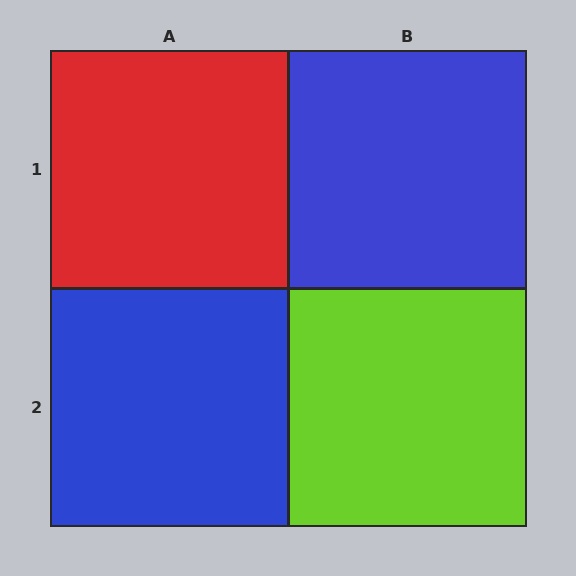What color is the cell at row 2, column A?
Blue.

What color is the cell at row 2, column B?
Lime.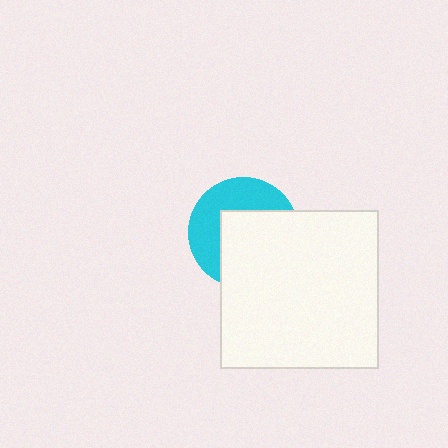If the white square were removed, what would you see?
You would see the complete cyan circle.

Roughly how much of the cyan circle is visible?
A small part of it is visible (roughly 43%).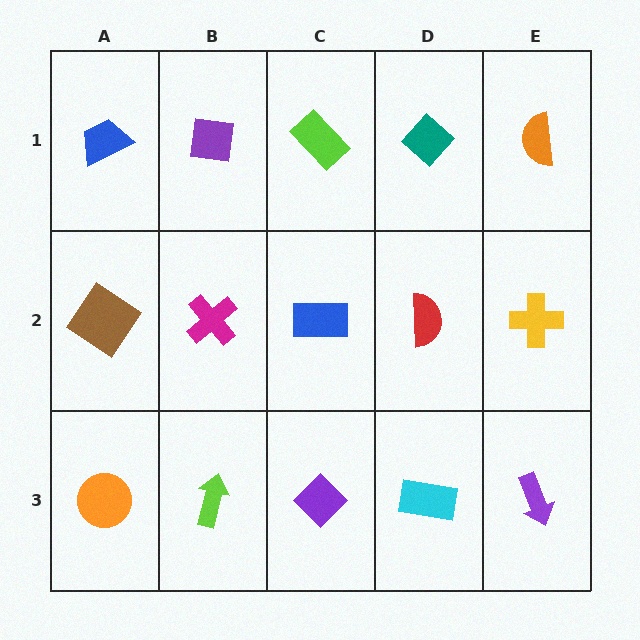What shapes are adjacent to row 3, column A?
A brown diamond (row 2, column A), a lime arrow (row 3, column B).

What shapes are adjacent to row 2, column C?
A lime rectangle (row 1, column C), a purple diamond (row 3, column C), a magenta cross (row 2, column B), a red semicircle (row 2, column D).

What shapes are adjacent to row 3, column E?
A yellow cross (row 2, column E), a cyan rectangle (row 3, column D).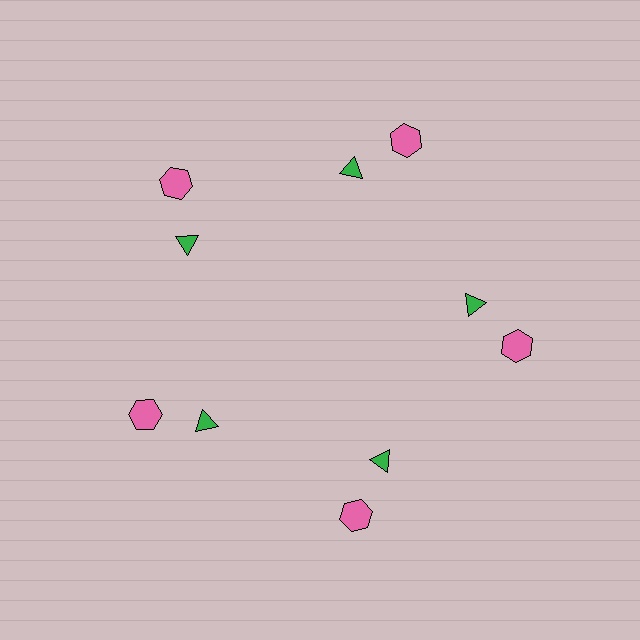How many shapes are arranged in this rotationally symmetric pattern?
There are 10 shapes, arranged in 5 groups of 2.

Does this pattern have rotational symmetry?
Yes, this pattern has 5-fold rotational symmetry. It looks the same after rotating 72 degrees around the center.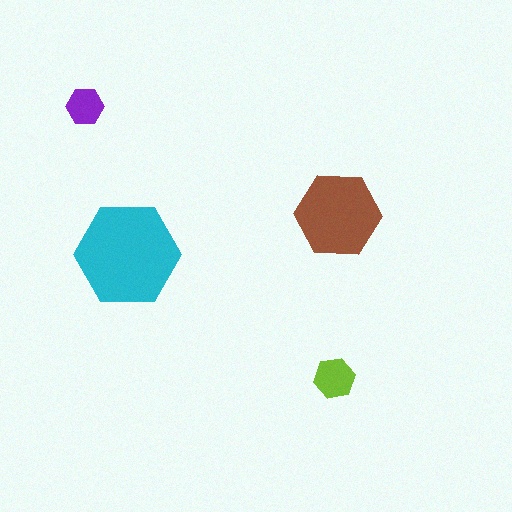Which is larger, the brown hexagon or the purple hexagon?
The brown one.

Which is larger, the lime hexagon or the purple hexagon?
The lime one.